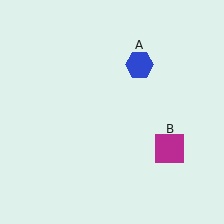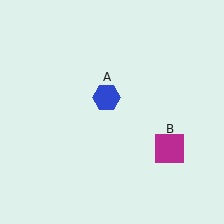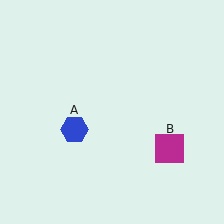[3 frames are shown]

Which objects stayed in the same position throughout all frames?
Magenta square (object B) remained stationary.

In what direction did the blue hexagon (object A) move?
The blue hexagon (object A) moved down and to the left.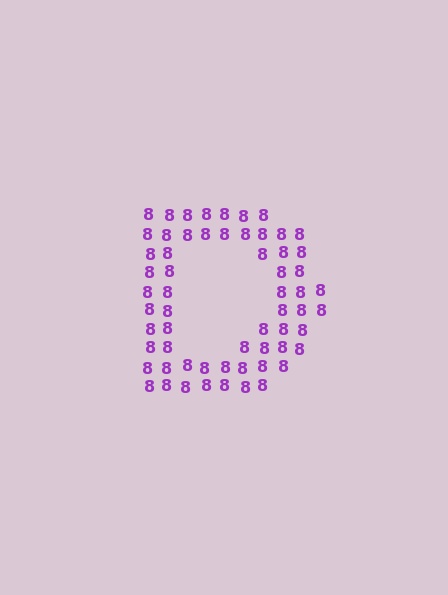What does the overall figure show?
The overall figure shows the letter D.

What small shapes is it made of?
It is made of small digit 8's.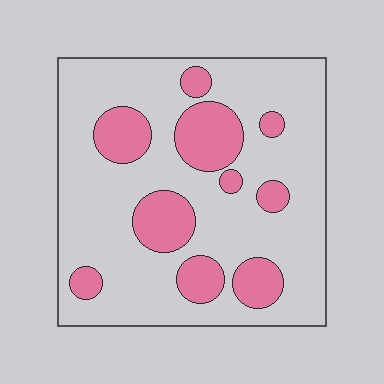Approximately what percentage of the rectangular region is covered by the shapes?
Approximately 25%.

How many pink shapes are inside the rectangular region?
10.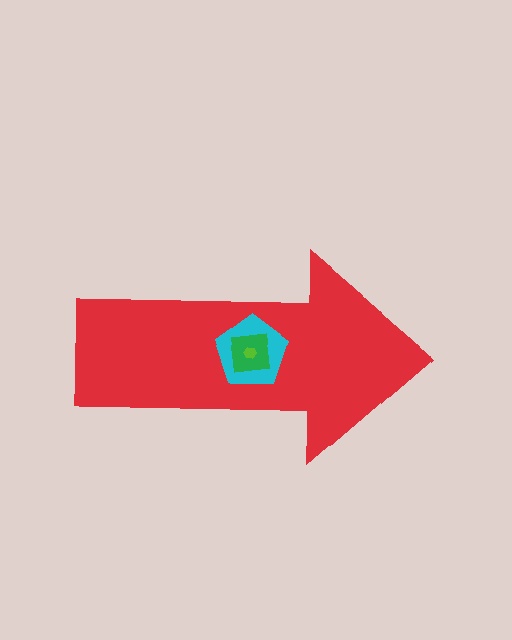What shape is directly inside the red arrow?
The cyan pentagon.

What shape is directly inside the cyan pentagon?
The green square.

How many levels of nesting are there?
4.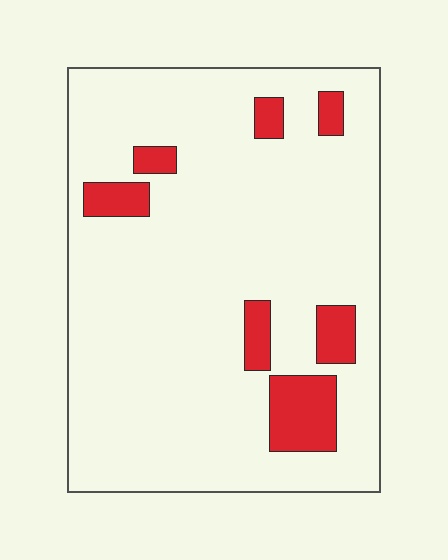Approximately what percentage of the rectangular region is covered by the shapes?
Approximately 10%.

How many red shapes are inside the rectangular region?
7.